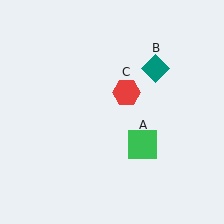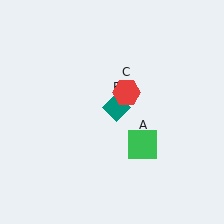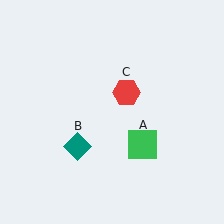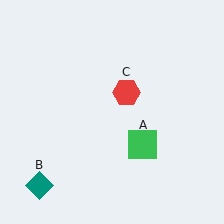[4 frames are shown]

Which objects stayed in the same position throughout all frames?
Green square (object A) and red hexagon (object C) remained stationary.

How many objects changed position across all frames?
1 object changed position: teal diamond (object B).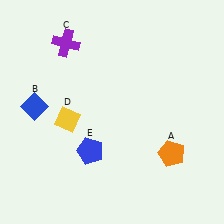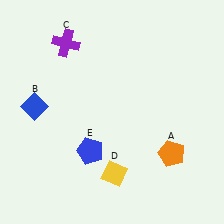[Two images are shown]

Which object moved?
The yellow diamond (D) moved down.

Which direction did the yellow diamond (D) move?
The yellow diamond (D) moved down.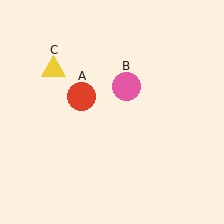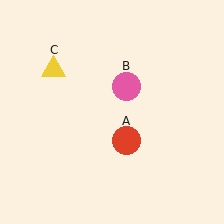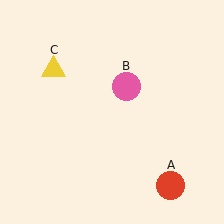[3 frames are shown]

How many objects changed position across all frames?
1 object changed position: red circle (object A).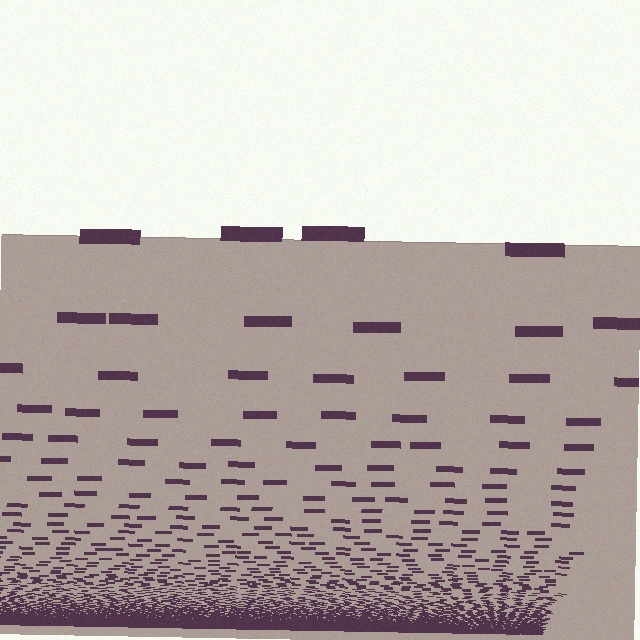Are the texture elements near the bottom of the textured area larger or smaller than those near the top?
Smaller. The gradient is inverted — elements near the bottom are smaller and denser.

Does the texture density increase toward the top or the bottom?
Density increases toward the bottom.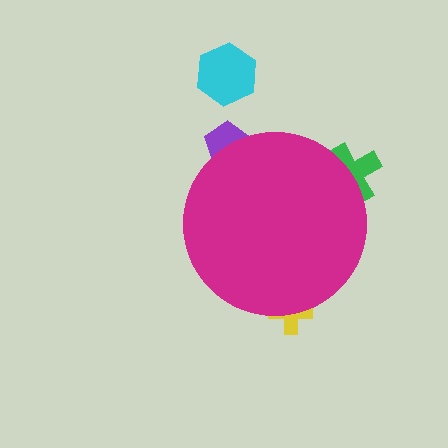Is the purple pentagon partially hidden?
Yes, the purple pentagon is partially hidden behind the magenta circle.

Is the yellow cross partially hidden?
Yes, the yellow cross is partially hidden behind the magenta circle.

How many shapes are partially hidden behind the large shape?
3 shapes are partially hidden.